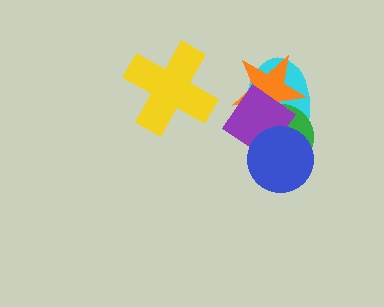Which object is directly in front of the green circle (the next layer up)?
The orange star is directly in front of the green circle.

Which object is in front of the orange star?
The purple diamond is in front of the orange star.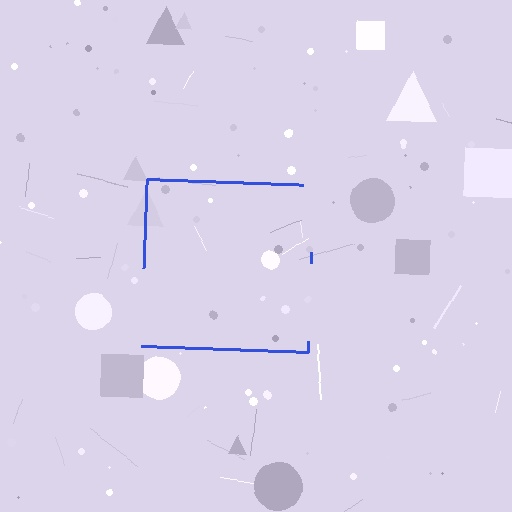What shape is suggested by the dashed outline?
The dashed outline suggests a square.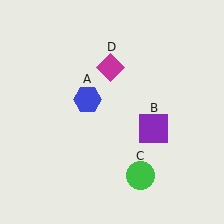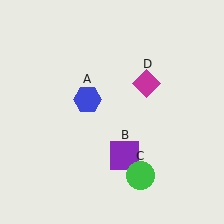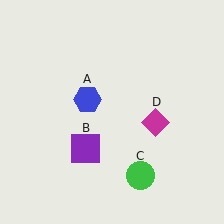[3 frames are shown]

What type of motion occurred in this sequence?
The purple square (object B), magenta diamond (object D) rotated clockwise around the center of the scene.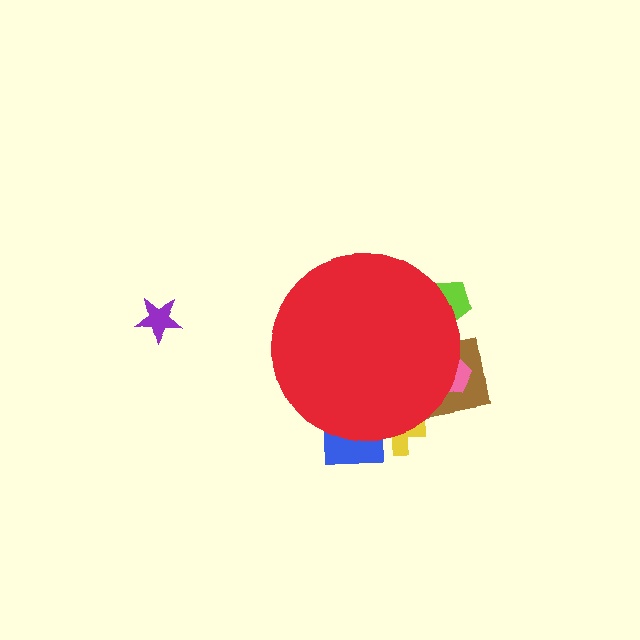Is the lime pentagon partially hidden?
Yes, the lime pentagon is partially hidden behind the red circle.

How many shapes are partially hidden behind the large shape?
5 shapes are partially hidden.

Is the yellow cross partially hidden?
Yes, the yellow cross is partially hidden behind the red circle.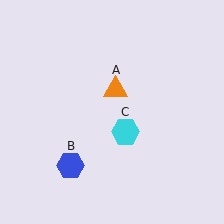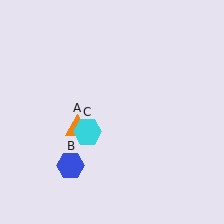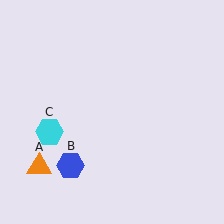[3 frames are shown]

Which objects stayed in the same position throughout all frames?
Blue hexagon (object B) remained stationary.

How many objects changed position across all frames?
2 objects changed position: orange triangle (object A), cyan hexagon (object C).